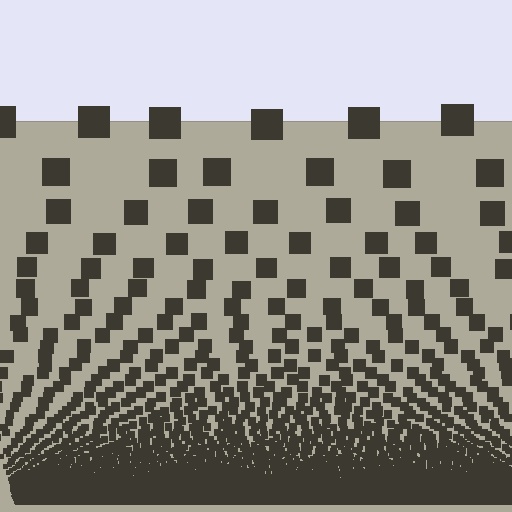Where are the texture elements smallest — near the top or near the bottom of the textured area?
Near the bottom.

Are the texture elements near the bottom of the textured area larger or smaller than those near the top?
Smaller. The gradient is inverted — elements near the bottom are smaller and denser.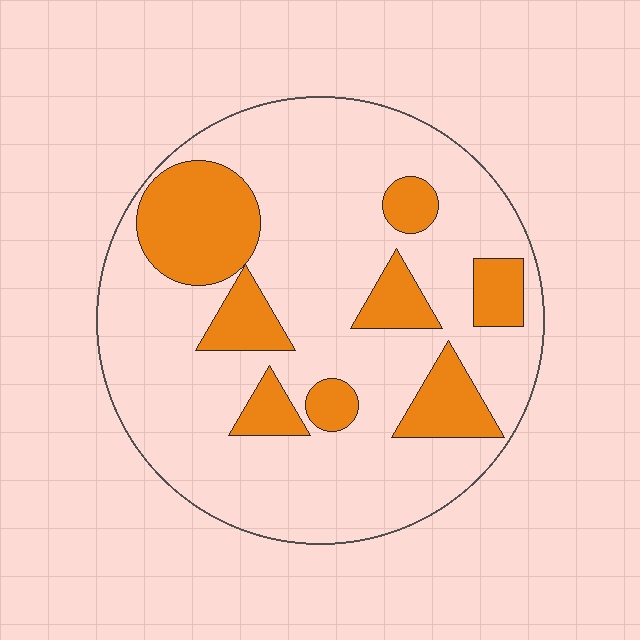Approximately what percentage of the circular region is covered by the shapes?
Approximately 25%.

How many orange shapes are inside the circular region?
8.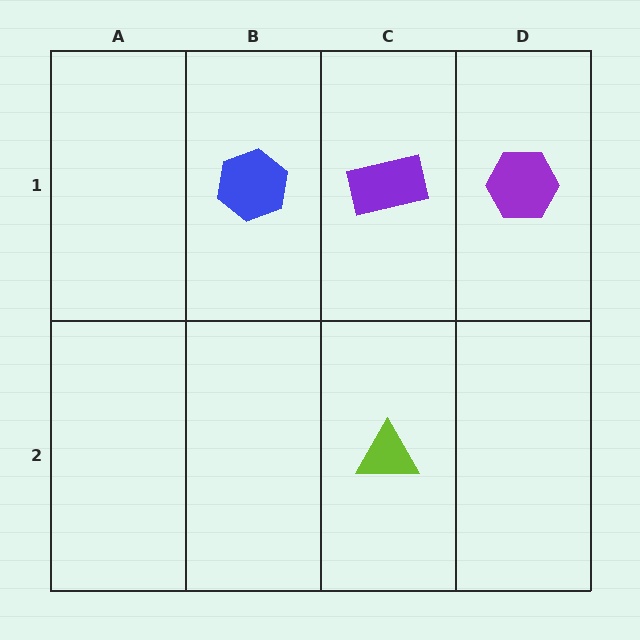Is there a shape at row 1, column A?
No, that cell is empty.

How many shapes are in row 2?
1 shape.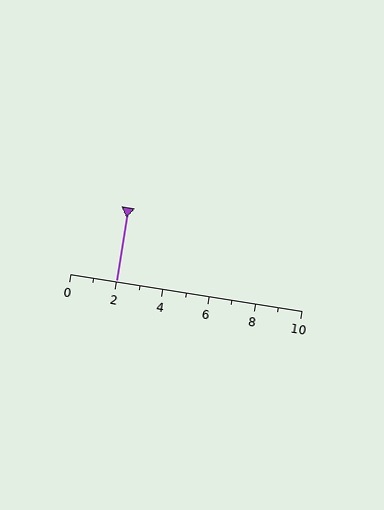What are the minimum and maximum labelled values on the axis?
The axis runs from 0 to 10.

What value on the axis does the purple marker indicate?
The marker indicates approximately 2.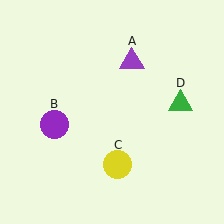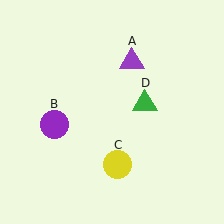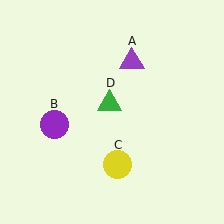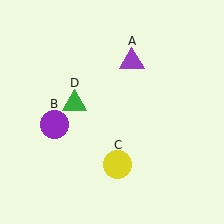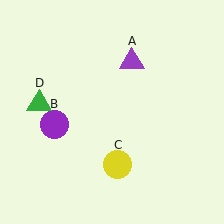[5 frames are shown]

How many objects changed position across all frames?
1 object changed position: green triangle (object D).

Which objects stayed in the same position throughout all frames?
Purple triangle (object A) and purple circle (object B) and yellow circle (object C) remained stationary.